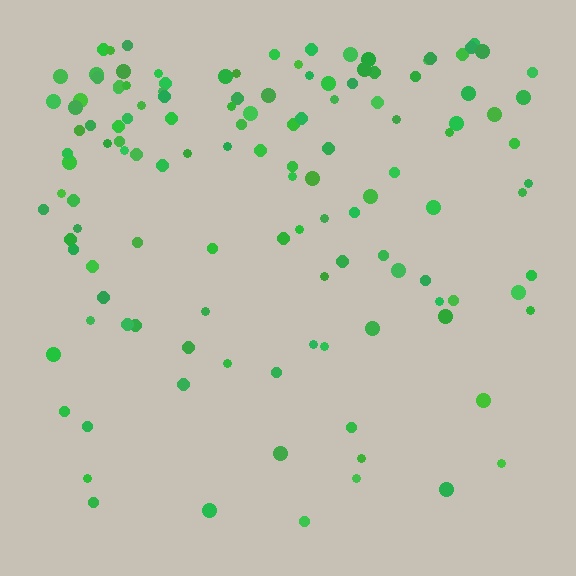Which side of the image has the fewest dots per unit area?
The bottom.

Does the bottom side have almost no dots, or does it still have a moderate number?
Still a moderate number, just noticeably fewer than the top.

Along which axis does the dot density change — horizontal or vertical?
Vertical.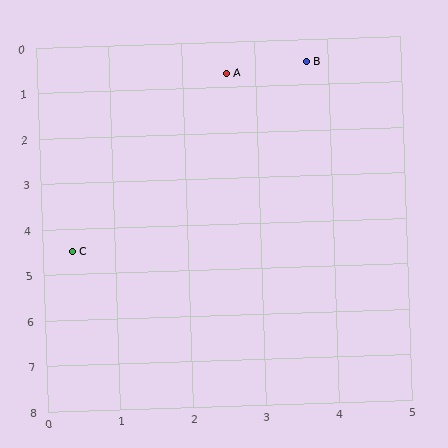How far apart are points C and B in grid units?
Points C and B are about 5.2 grid units apart.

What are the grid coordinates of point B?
Point B is at approximately (3.7, 0.5).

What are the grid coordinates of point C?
Point C is at approximately (0.4, 4.5).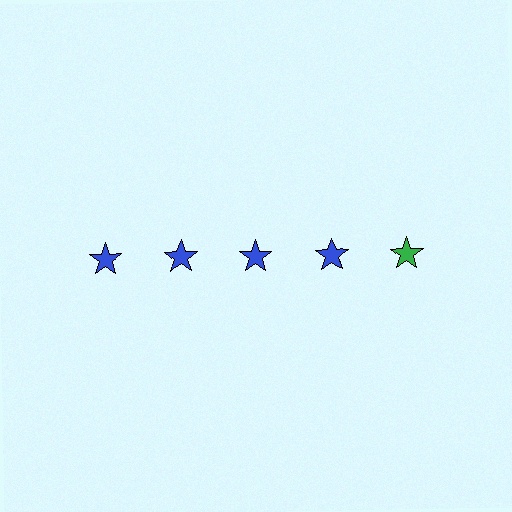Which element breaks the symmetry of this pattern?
The green star in the top row, rightmost column breaks the symmetry. All other shapes are blue stars.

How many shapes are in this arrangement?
There are 5 shapes arranged in a grid pattern.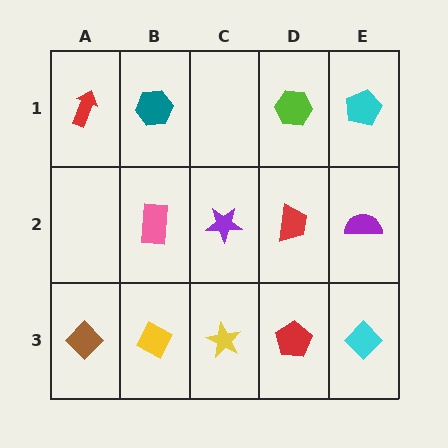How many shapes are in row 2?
4 shapes.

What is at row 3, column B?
A yellow diamond.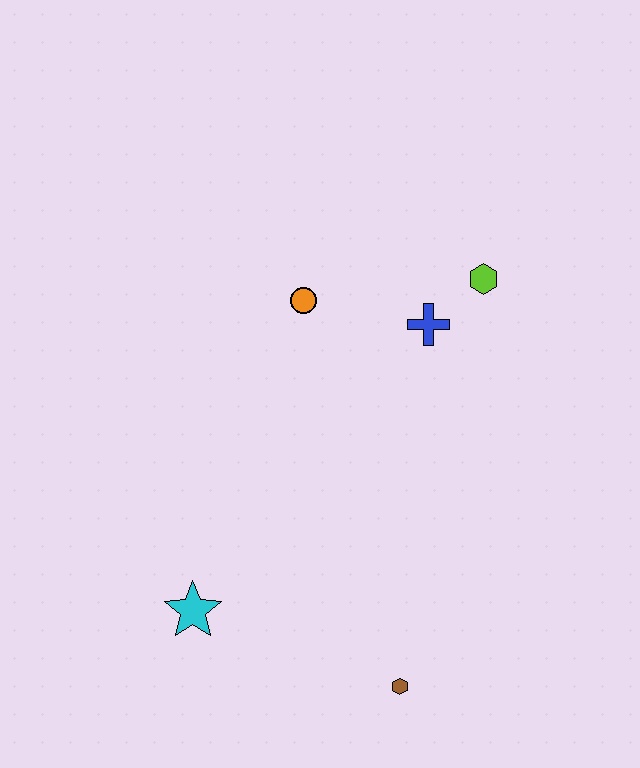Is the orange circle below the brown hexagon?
No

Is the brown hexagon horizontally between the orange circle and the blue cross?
Yes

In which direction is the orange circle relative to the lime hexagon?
The orange circle is to the left of the lime hexagon.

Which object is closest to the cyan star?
The brown hexagon is closest to the cyan star.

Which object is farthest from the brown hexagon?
The lime hexagon is farthest from the brown hexagon.